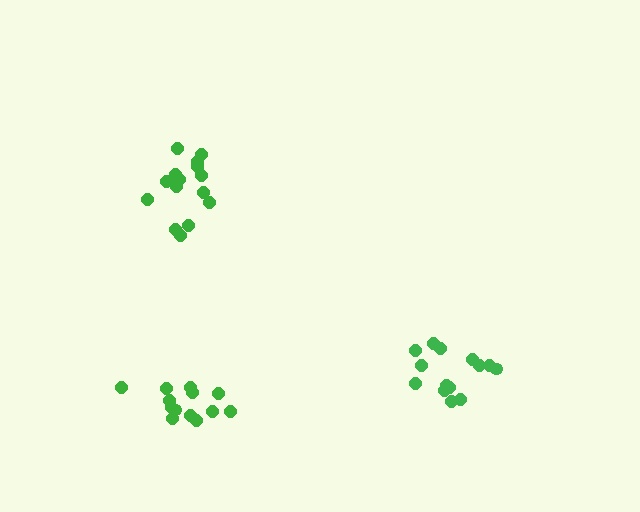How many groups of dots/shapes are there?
There are 3 groups.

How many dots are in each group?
Group 1: 13 dots, Group 2: 14 dots, Group 3: 15 dots (42 total).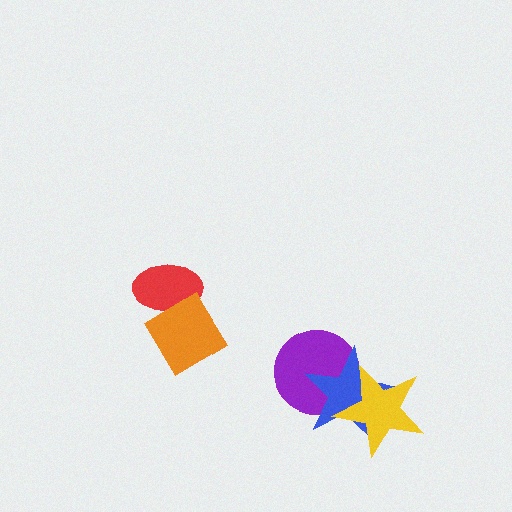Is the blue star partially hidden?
Yes, it is partially covered by another shape.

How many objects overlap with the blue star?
2 objects overlap with the blue star.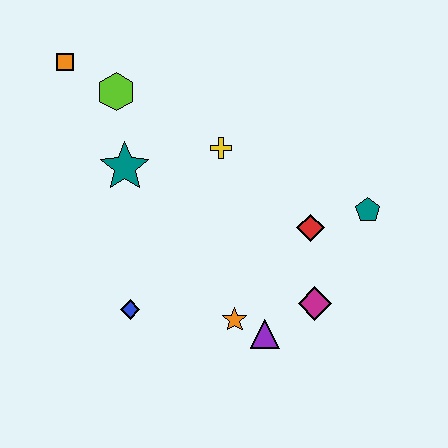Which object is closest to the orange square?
The lime hexagon is closest to the orange square.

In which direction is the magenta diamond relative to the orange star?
The magenta diamond is to the right of the orange star.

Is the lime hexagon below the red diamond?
No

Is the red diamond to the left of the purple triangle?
No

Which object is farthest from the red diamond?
The orange square is farthest from the red diamond.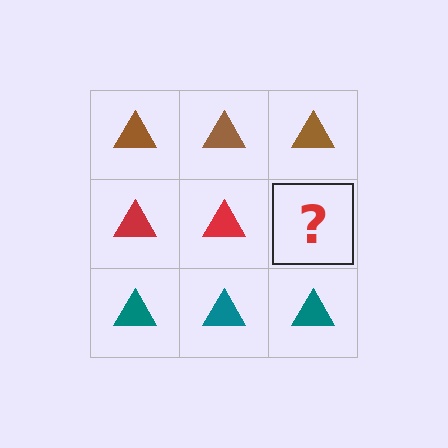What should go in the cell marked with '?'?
The missing cell should contain a red triangle.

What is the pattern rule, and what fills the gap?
The rule is that each row has a consistent color. The gap should be filled with a red triangle.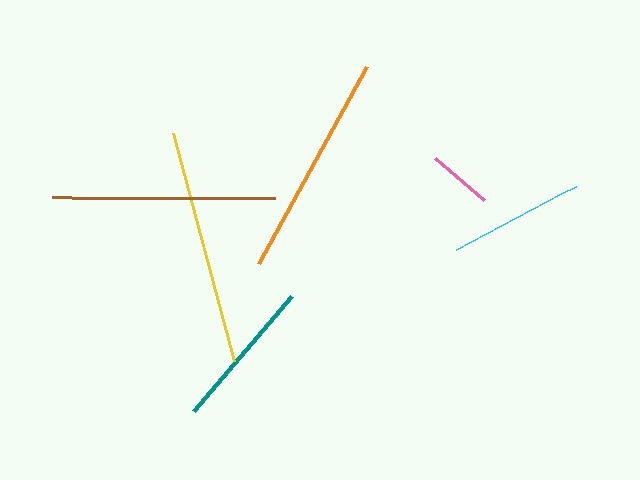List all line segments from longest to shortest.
From longest to shortest: yellow, orange, brown, teal, cyan, pink.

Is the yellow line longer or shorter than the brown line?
The yellow line is longer than the brown line.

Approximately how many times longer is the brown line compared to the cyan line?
The brown line is approximately 1.6 times the length of the cyan line.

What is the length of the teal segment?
The teal segment is approximately 151 pixels long.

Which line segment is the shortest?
The pink line is the shortest at approximately 65 pixels.